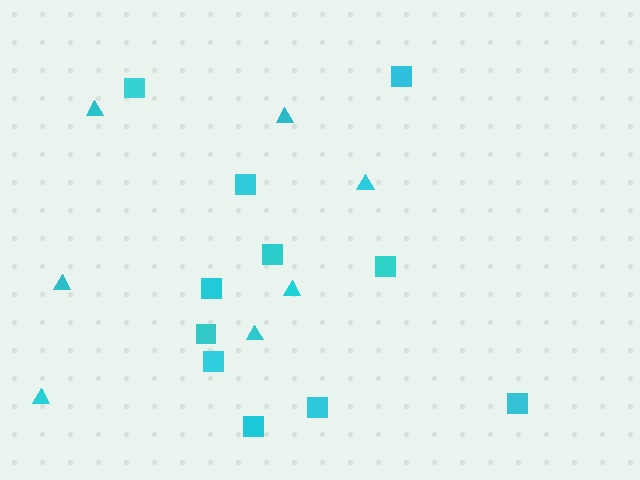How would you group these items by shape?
There are 2 groups: one group of triangles (7) and one group of squares (11).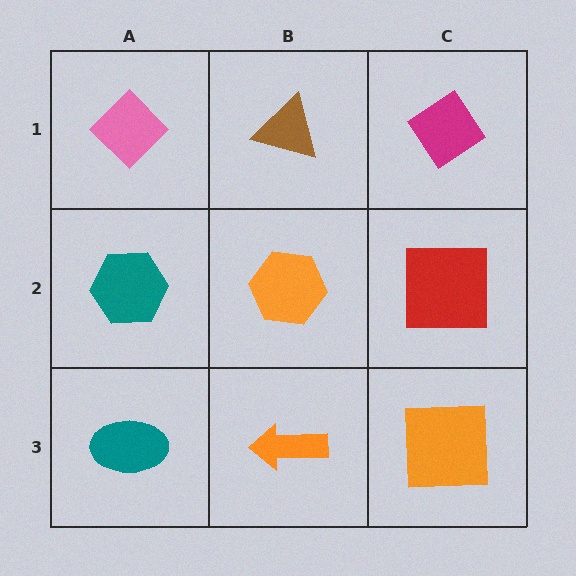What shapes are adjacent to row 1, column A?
A teal hexagon (row 2, column A), a brown triangle (row 1, column B).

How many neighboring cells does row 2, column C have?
3.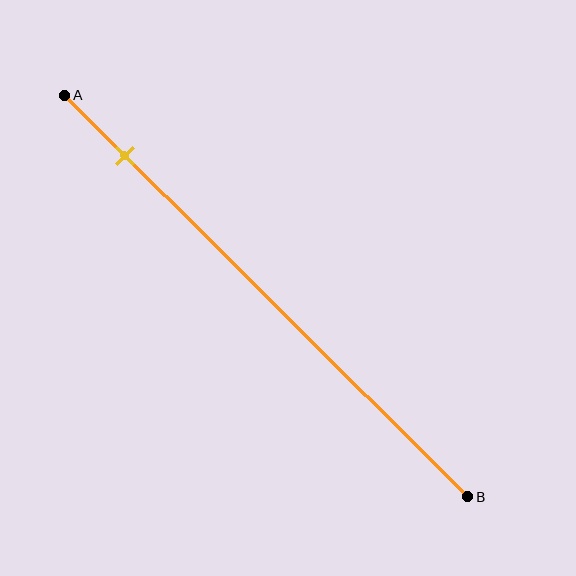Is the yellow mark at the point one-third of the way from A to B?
No, the mark is at about 15% from A, not at the 33% one-third point.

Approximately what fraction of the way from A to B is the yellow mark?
The yellow mark is approximately 15% of the way from A to B.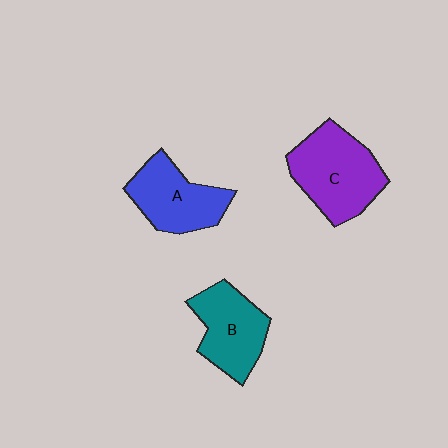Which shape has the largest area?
Shape C (purple).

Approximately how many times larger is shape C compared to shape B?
Approximately 1.3 times.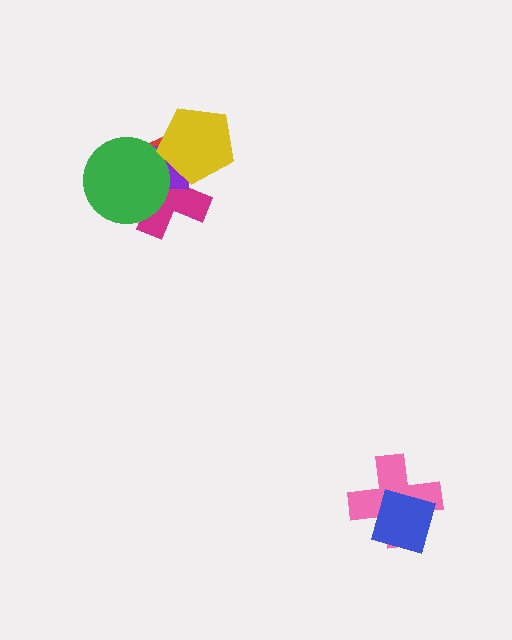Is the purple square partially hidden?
Yes, it is partially covered by another shape.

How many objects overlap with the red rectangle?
4 objects overlap with the red rectangle.